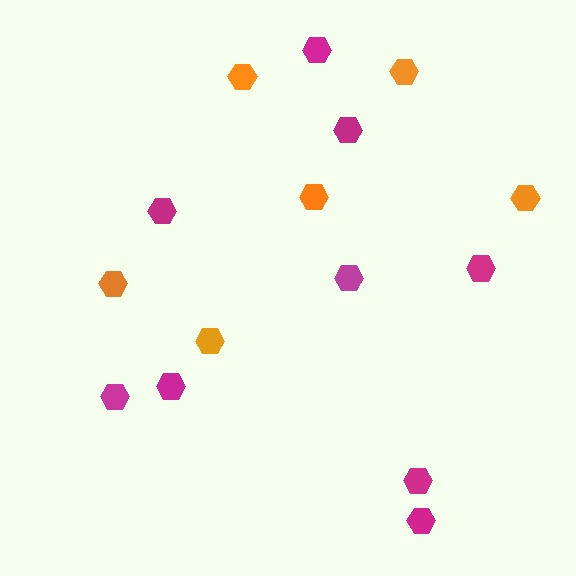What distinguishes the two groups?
There are 2 groups: one group of orange hexagons (6) and one group of magenta hexagons (9).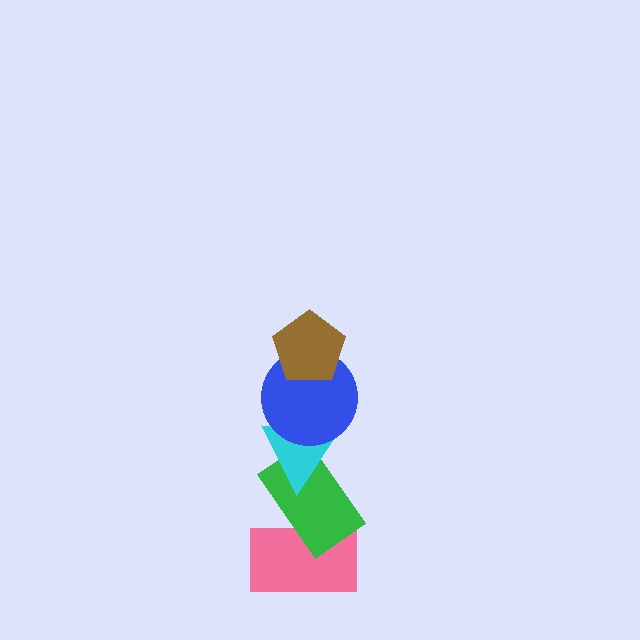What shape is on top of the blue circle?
The brown pentagon is on top of the blue circle.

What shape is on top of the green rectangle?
The cyan triangle is on top of the green rectangle.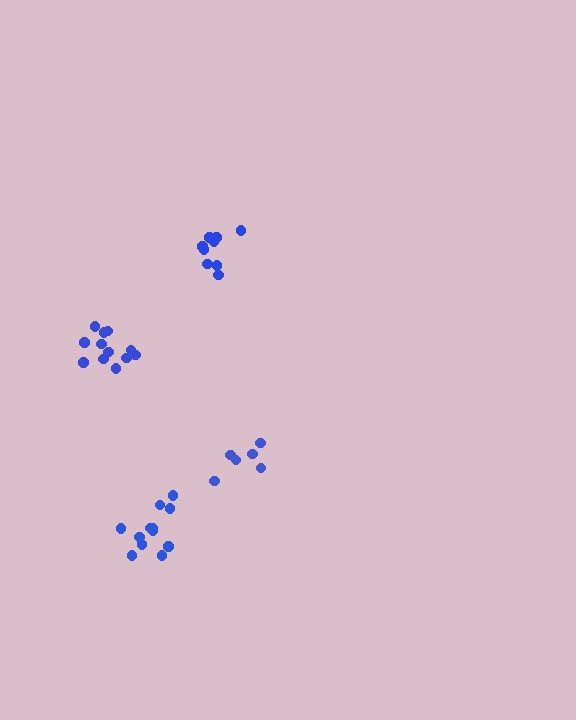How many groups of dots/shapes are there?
There are 4 groups.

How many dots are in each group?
Group 1: 6 dots, Group 2: 12 dots, Group 3: 9 dots, Group 4: 12 dots (39 total).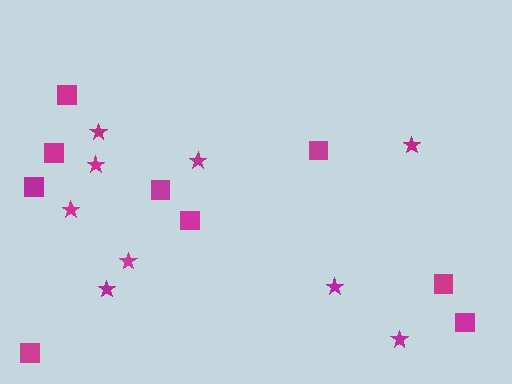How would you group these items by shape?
There are 2 groups: one group of squares (9) and one group of stars (9).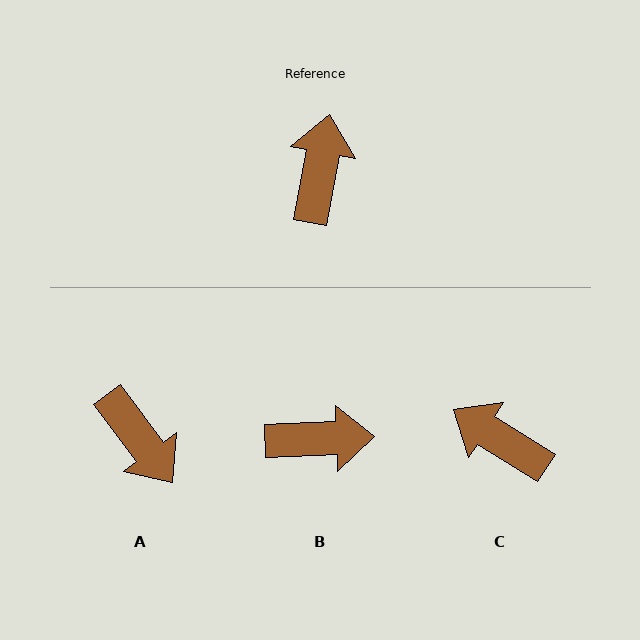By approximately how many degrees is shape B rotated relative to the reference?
Approximately 77 degrees clockwise.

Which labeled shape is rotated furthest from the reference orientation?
A, about 133 degrees away.